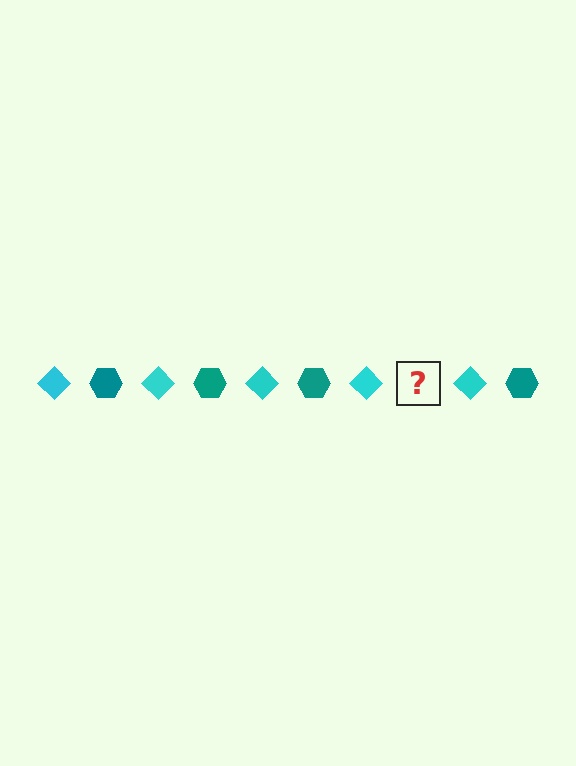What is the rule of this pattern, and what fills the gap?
The rule is that the pattern alternates between cyan diamond and teal hexagon. The gap should be filled with a teal hexagon.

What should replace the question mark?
The question mark should be replaced with a teal hexagon.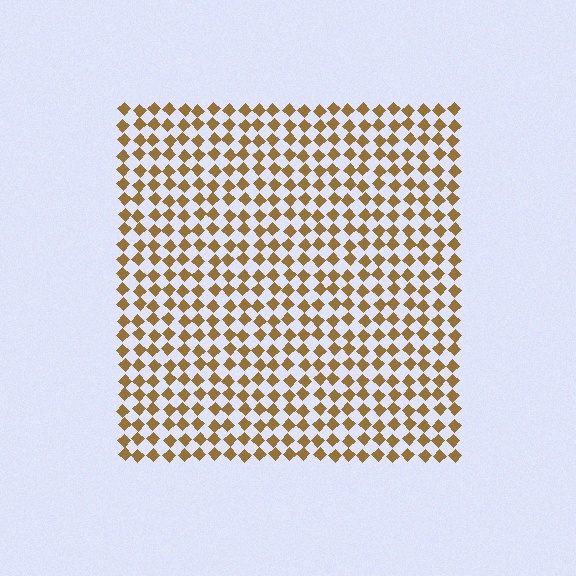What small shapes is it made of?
It is made of small diamonds.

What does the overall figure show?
The overall figure shows a square.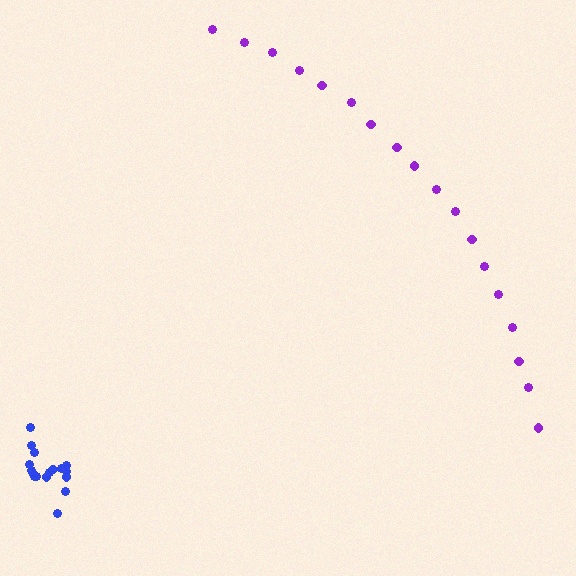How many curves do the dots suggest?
There are 2 distinct paths.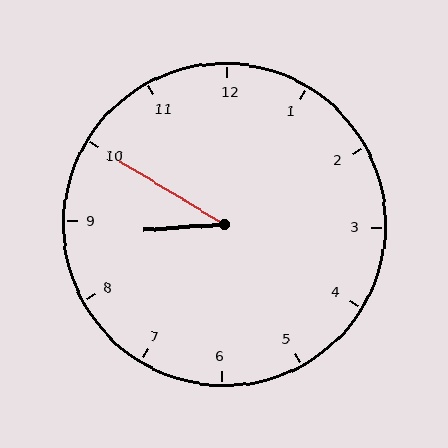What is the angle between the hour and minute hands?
Approximately 35 degrees.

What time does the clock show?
8:50.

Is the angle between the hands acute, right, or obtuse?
It is acute.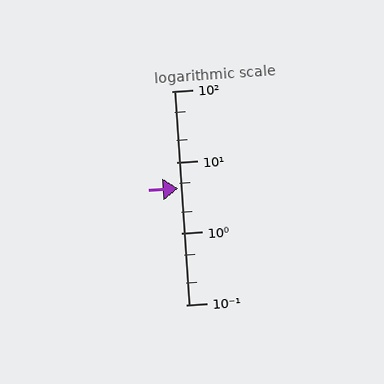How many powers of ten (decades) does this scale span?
The scale spans 3 decades, from 0.1 to 100.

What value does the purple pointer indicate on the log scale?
The pointer indicates approximately 4.3.